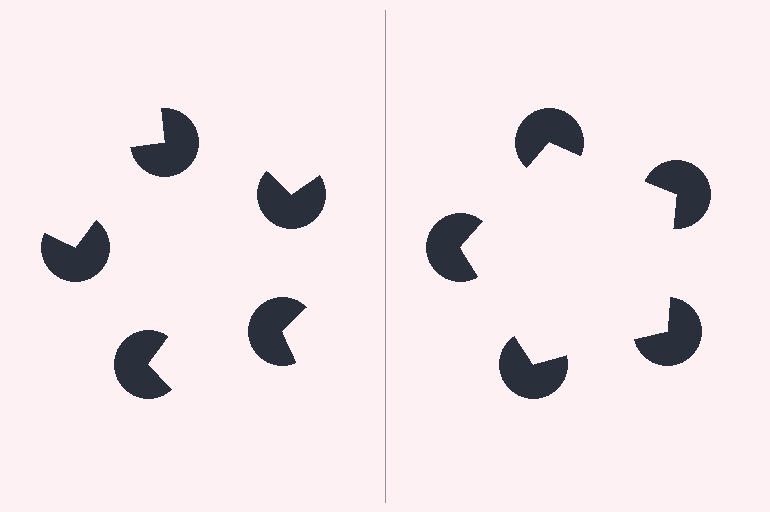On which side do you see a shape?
An illusory pentagon appears on the right side. On the left side the wedge cuts are rotated, so no coherent shape forms.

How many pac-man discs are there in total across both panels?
10 — 5 on each side.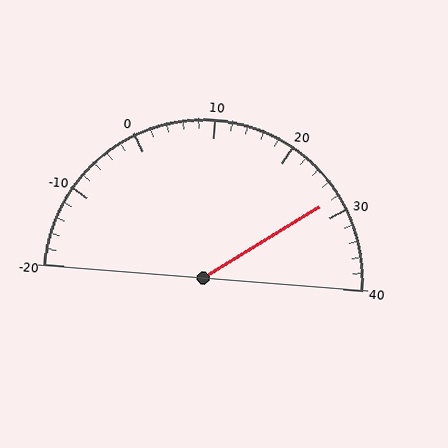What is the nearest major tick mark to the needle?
The nearest major tick mark is 30.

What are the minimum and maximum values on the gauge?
The gauge ranges from -20 to 40.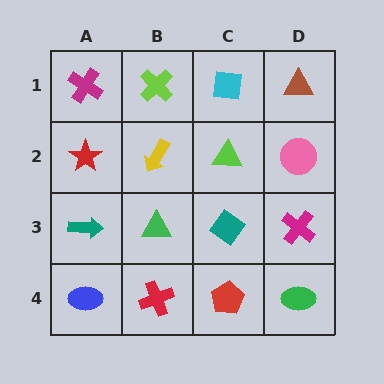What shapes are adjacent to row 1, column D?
A pink circle (row 2, column D), a cyan square (row 1, column C).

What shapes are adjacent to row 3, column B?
A yellow arrow (row 2, column B), a red cross (row 4, column B), a teal arrow (row 3, column A), a teal diamond (row 3, column C).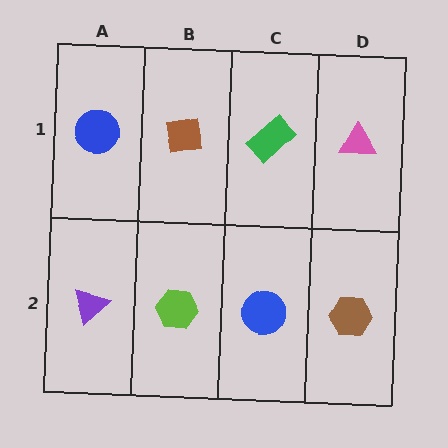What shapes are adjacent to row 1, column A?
A purple triangle (row 2, column A), a brown square (row 1, column B).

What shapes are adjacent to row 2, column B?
A brown square (row 1, column B), a purple triangle (row 2, column A), a blue circle (row 2, column C).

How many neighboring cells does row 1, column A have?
2.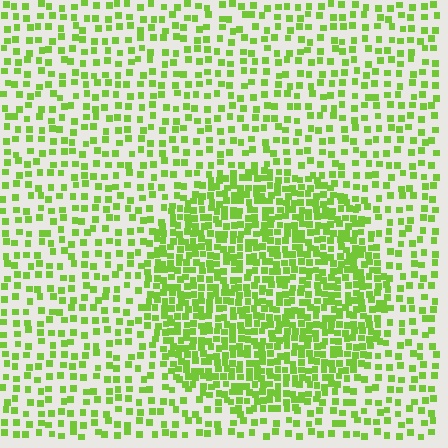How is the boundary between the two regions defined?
The boundary is defined by a change in element density (approximately 2.2x ratio). All elements are the same color, size, and shape.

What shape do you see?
I see a circle.